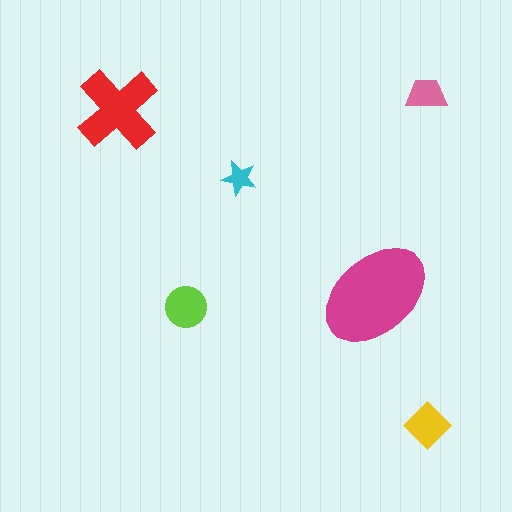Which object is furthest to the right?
The yellow diamond is rightmost.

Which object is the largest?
The magenta ellipse.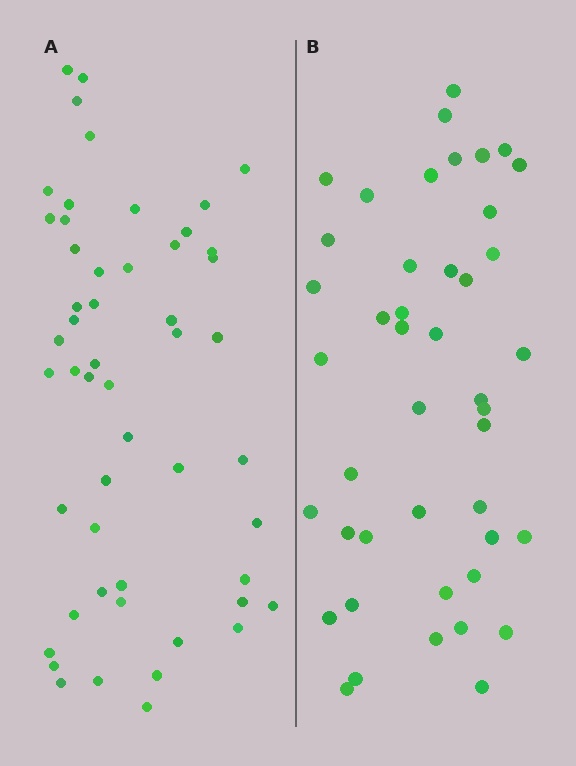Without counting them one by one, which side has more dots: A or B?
Region A (the left region) has more dots.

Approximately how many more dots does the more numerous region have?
Region A has roughly 8 or so more dots than region B.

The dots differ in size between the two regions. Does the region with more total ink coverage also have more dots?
No. Region B has more total ink coverage because its dots are larger, but region A actually contains more individual dots. Total area can be misleading — the number of items is what matters here.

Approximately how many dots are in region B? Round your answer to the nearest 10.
About 40 dots. (The exact count is 44, which rounds to 40.)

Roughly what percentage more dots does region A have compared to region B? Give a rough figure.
About 20% more.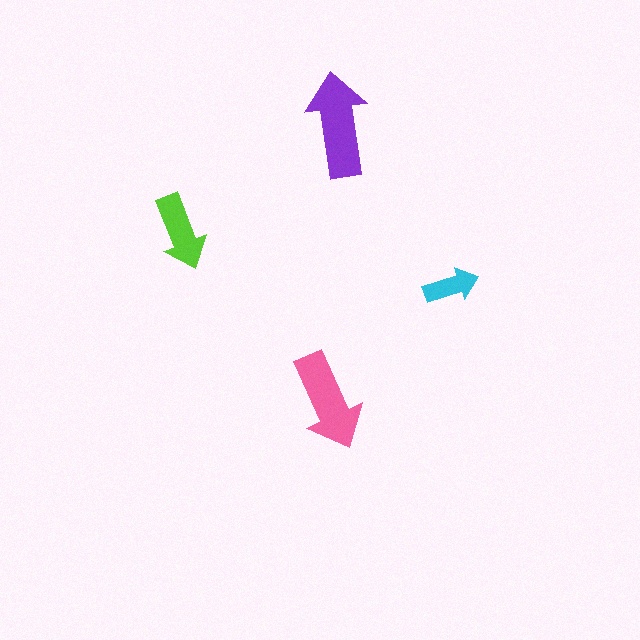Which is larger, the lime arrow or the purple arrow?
The purple one.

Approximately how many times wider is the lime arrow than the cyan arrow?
About 1.5 times wider.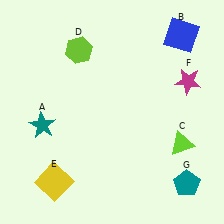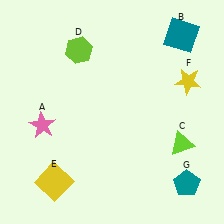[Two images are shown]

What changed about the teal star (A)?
In Image 1, A is teal. In Image 2, it changed to pink.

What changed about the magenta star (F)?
In Image 1, F is magenta. In Image 2, it changed to yellow.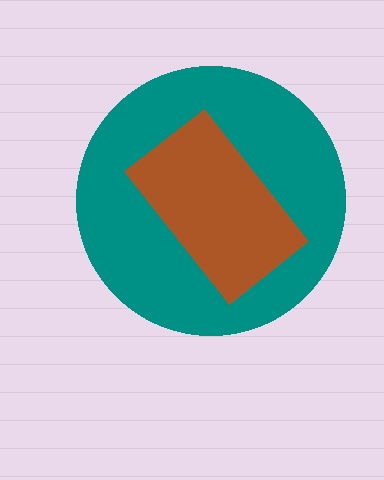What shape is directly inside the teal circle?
The brown rectangle.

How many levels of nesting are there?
2.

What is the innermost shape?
The brown rectangle.